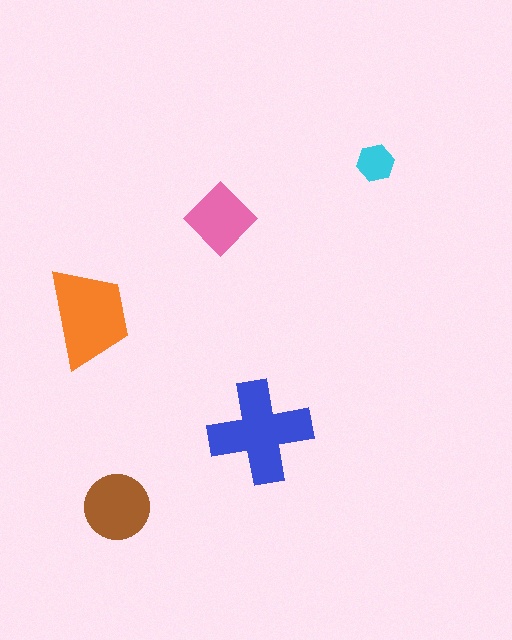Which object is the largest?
The blue cross.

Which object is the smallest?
The cyan hexagon.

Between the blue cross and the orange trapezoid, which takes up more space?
The blue cross.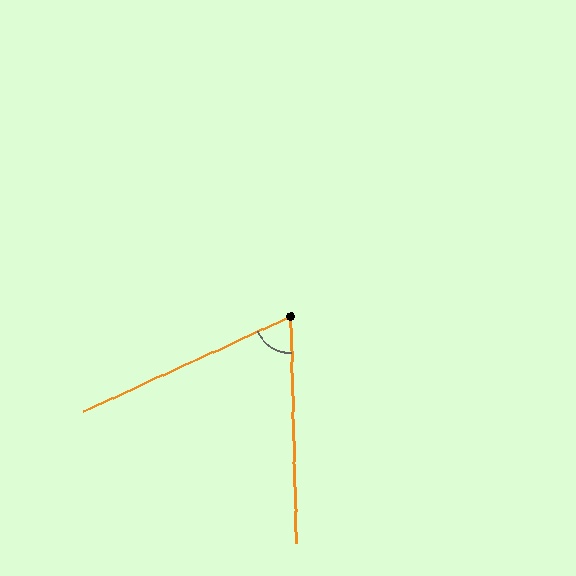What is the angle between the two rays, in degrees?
Approximately 67 degrees.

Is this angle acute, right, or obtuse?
It is acute.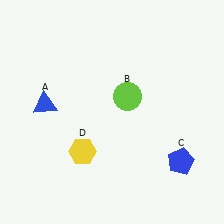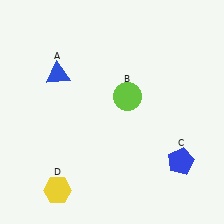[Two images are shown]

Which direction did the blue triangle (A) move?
The blue triangle (A) moved up.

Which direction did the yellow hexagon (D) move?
The yellow hexagon (D) moved down.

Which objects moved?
The objects that moved are: the blue triangle (A), the yellow hexagon (D).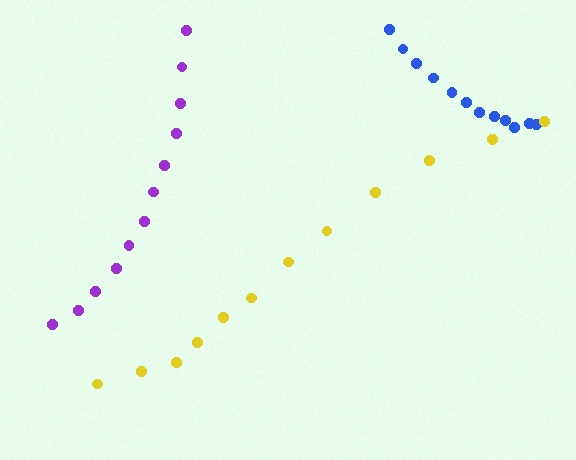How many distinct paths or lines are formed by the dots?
There are 3 distinct paths.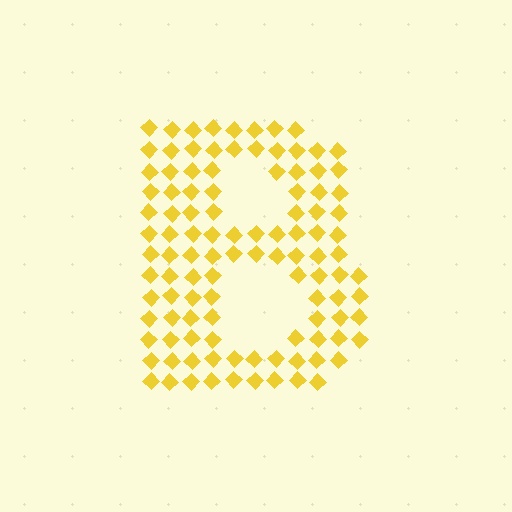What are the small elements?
The small elements are diamonds.